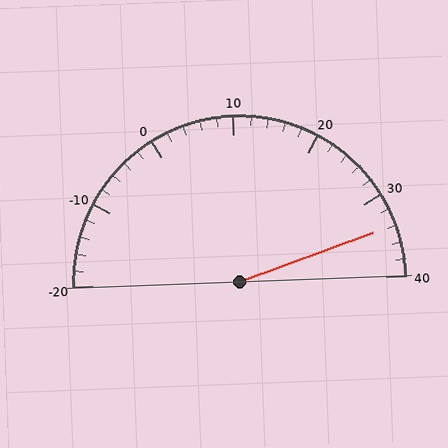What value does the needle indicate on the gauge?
The needle indicates approximately 34.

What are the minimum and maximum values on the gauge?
The gauge ranges from -20 to 40.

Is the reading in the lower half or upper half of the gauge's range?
The reading is in the upper half of the range (-20 to 40).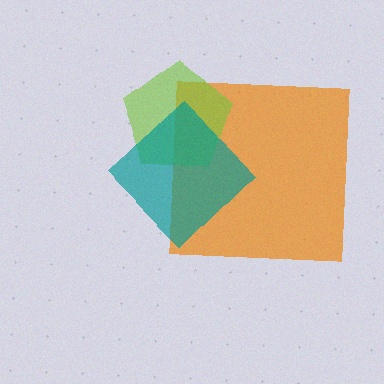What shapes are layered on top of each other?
The layered shapes are: an orange square, a lime pentagon, a teal diamond.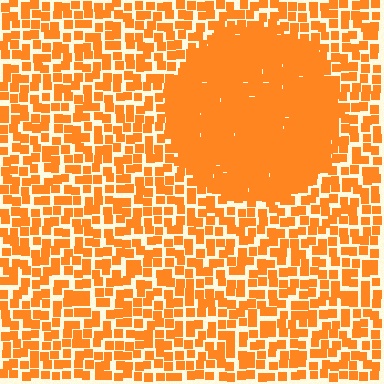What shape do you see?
I see a circle.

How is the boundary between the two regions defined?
The boundary is defined by a change in element density (approximately 2.2x ratio). All elements are the same color, size, and shape.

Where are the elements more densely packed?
The elements are more densely packed inside the circle boundary.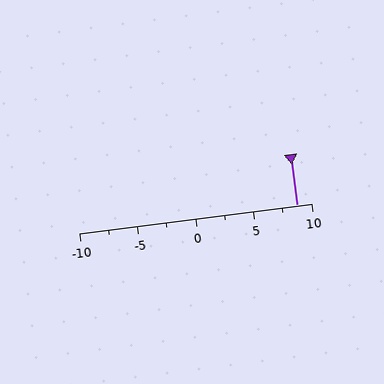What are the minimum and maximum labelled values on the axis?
The axis runs from -10 to 10.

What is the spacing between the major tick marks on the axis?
The major ticks are spaced 5 apart.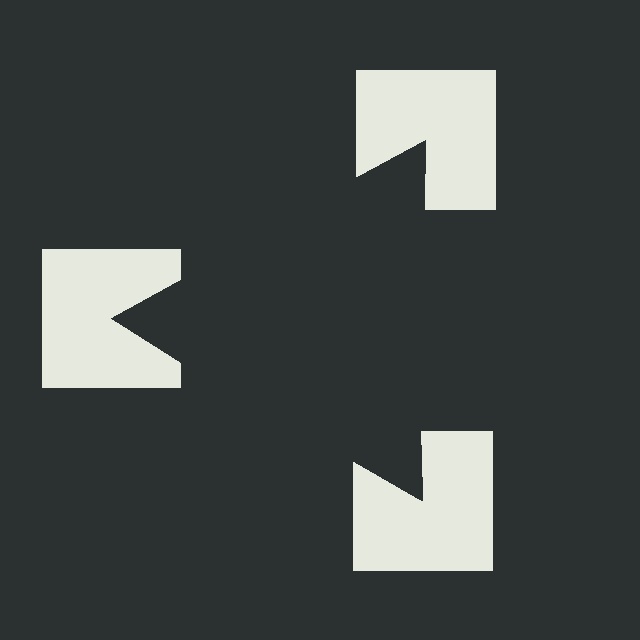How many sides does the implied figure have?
3 sides.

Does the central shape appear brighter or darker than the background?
It typically appears slightly darker than the background, even though no actual brightness change is drawn.